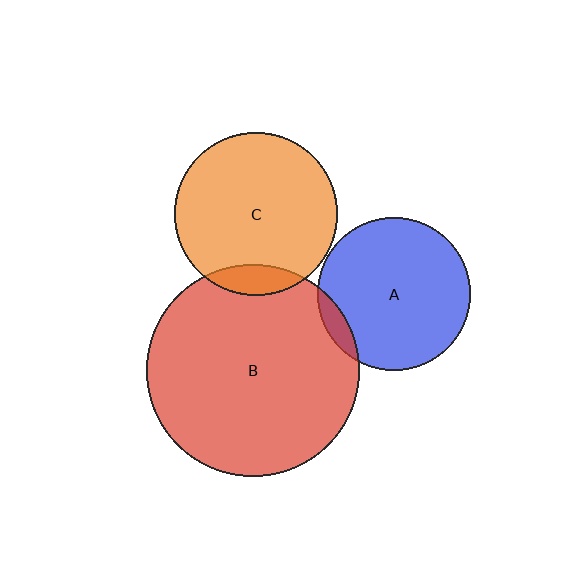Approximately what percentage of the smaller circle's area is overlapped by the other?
Approximately 10%.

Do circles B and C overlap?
Yes.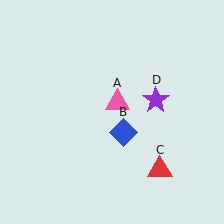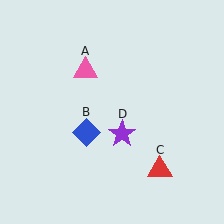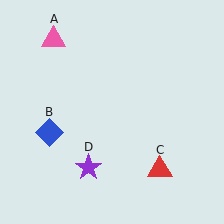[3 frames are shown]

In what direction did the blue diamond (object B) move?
The blue diamond (object B) moved left.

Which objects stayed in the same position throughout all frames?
Red triangle (object C) remained stationary.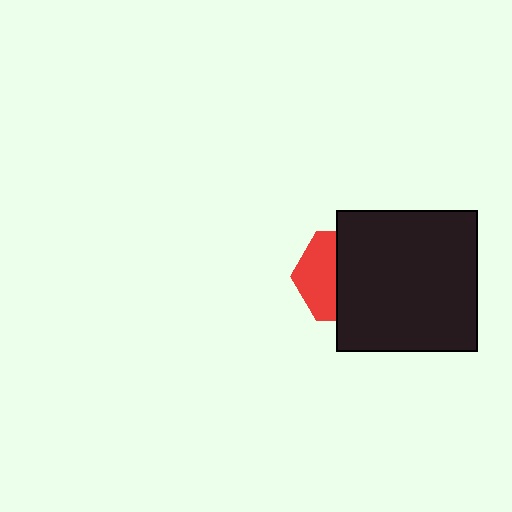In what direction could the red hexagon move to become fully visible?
The red hexagon could move left. That would shift it out from behind the black square entirely.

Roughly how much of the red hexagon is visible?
A small part of it is visible (roughly 42%).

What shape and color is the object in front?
The object in front is a black square.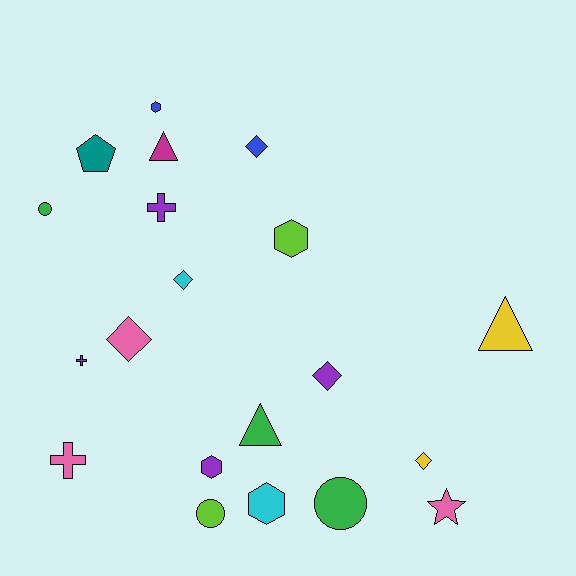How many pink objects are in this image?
There are 3 pink objects.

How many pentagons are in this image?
There is 1 pentagon.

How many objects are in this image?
There are 20 objects.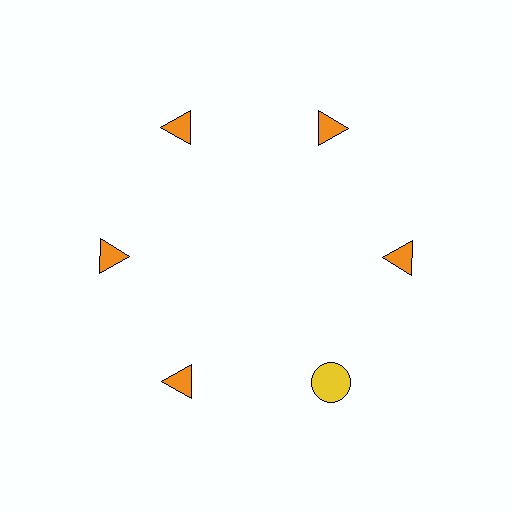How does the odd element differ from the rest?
It differs in both color (yellow instead of orange) and shape (circle instead of triangle).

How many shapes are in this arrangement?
There are 6 shapes arranged in a ring pattern.